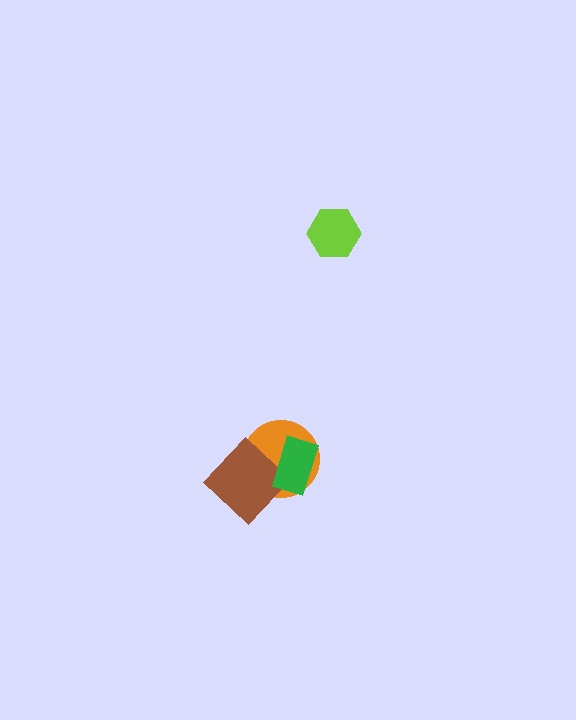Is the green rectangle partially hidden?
No, no other shape covers it.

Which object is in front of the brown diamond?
The green rectangle is in front of the brown diamond.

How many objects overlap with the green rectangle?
2 objects overlap with the green rectangle.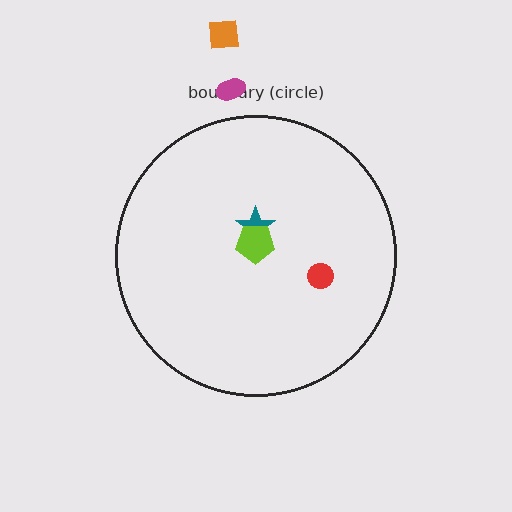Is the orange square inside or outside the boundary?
Outside.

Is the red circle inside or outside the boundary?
Inside.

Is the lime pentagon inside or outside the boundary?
Inside.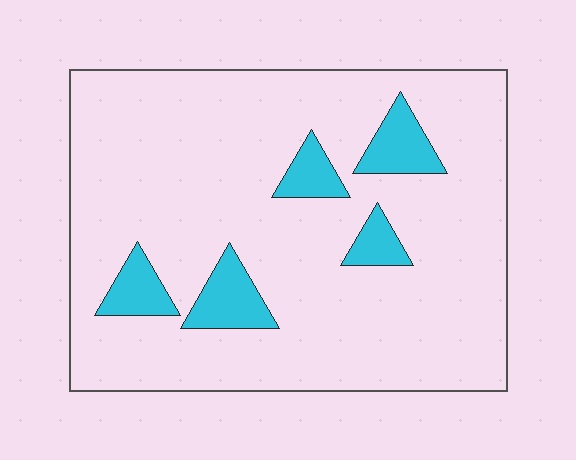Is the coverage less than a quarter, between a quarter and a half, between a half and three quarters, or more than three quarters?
Less than a quarter.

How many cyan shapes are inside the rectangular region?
5.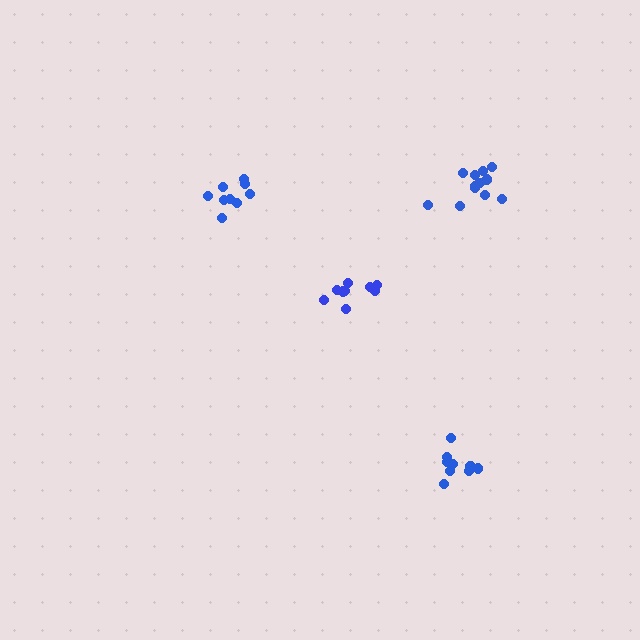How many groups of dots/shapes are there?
There are 4 groups.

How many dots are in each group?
Group 1: 9 dots, Group 2: 9 dots, Group 3: 9 dots, Group 4: 12 dots (39 total).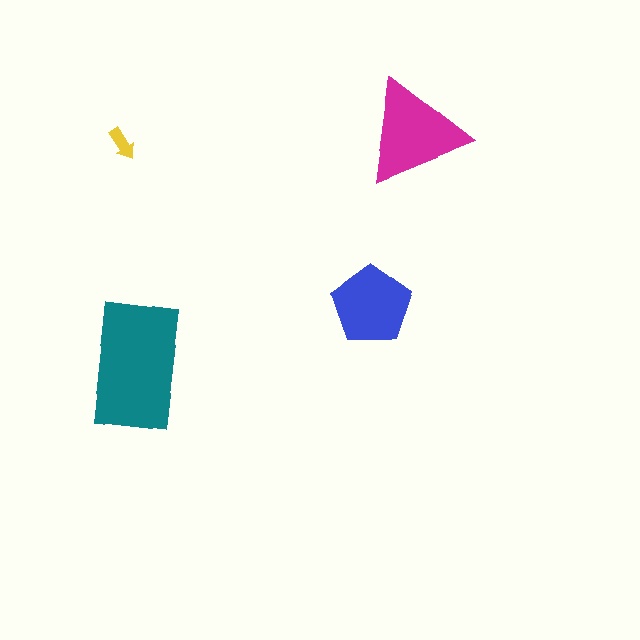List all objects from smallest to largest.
The yellow arrow, the blue pentagon, the magenta triangle, the teal rectangle.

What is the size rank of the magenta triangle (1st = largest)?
2nd.